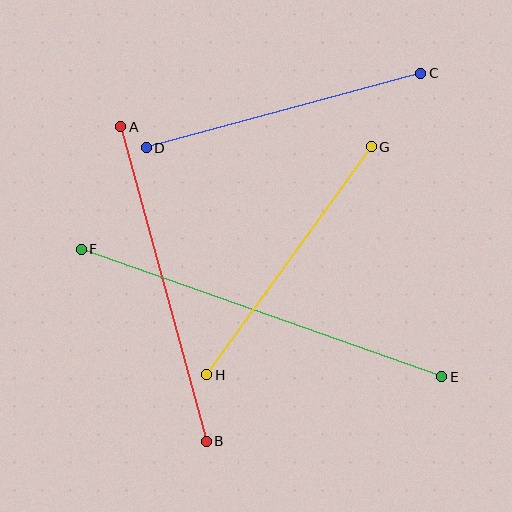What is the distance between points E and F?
The distance is approximately 383 pixels.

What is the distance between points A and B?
The distance is approximately 326 pixels.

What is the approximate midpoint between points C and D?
The midpoint is at approximately (284, 111) pixels.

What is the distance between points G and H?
The distance is approximately 281 pixels.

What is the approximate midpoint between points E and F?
The midpoint is at approximately (262, 313) pixels.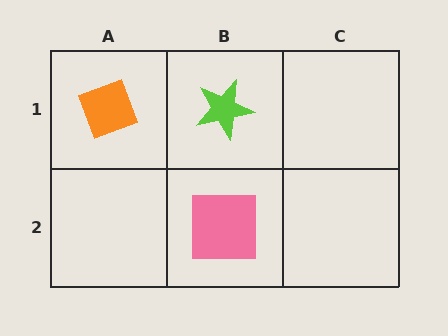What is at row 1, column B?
A lime star.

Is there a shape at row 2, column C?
No, that cell is empty.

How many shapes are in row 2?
1 shape.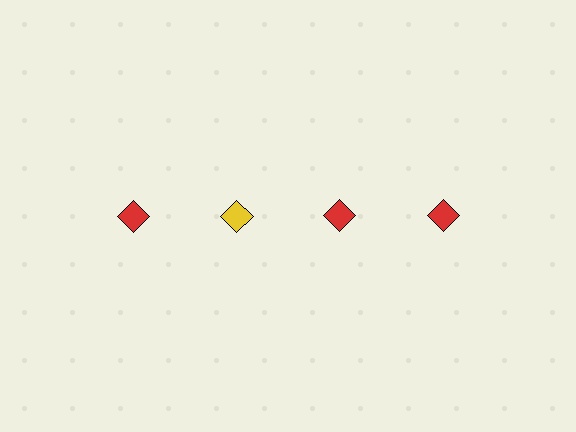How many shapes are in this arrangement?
There are 4 shapes arranged in a grid pattern.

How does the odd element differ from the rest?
It has a different color: yellow instead of red.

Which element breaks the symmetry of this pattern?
The yellow diamond in the top row, second from left column breaks the symmetry. All other shapes are red diamonds.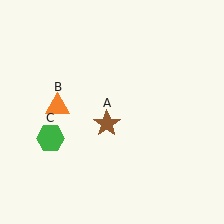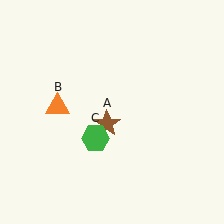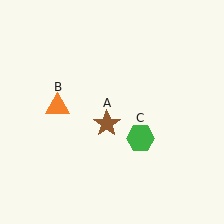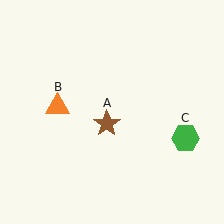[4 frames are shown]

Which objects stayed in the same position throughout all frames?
Brown star (object A) and orange triangle (object B) remained stationary.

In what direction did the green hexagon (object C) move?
The green hexagon (object C) moved right.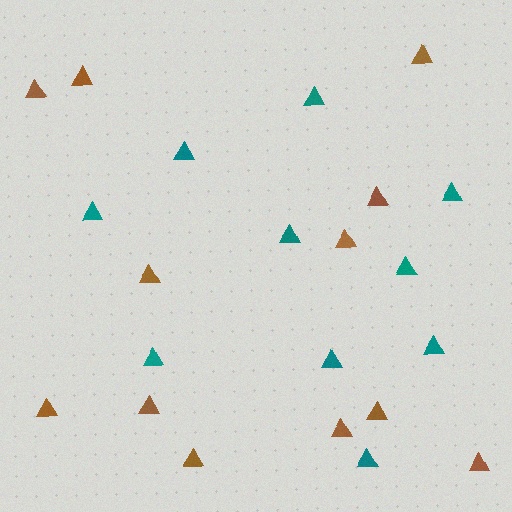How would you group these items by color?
There are 2 groups: one group of teal triangles (10) and one group of brown triangles (12).